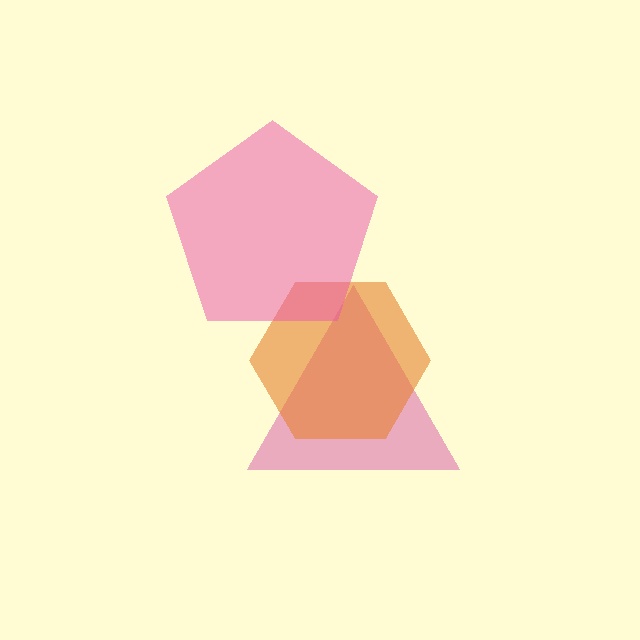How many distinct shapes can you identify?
There are 3 distinct shapes: a magenta triangle, an orange hexagon, a pink pentagon.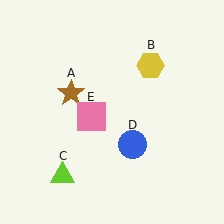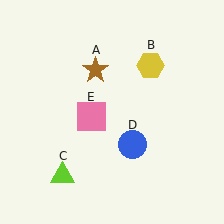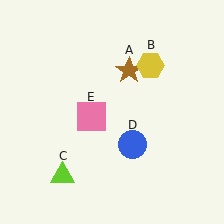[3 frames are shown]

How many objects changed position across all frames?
1 object changed position: brown star (object A).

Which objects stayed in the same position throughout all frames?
Yellow hexagon (object B) and lime triangle (object C) and blue circle (object D) and pink square (object E) remained stationary.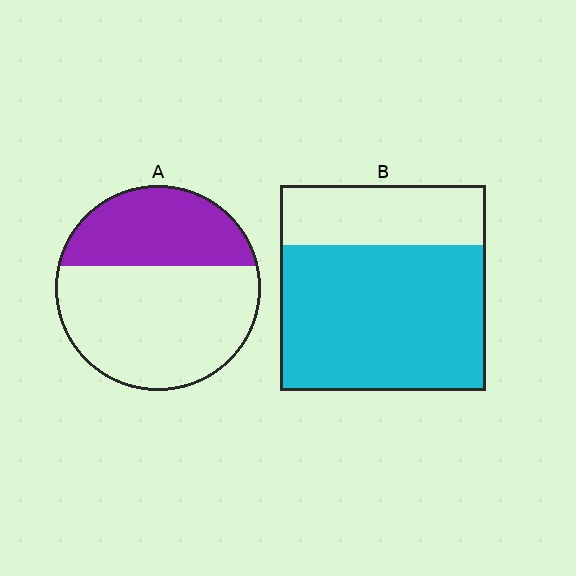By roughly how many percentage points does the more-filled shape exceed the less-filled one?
By roughly 35 percentage points (B over A).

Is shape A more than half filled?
No.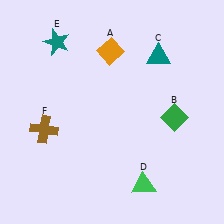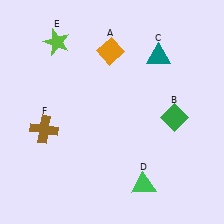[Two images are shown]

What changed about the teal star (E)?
In Image 1, E is teal. In Image 2, it changed to lime.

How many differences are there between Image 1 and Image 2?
There is 1 difference between the two images.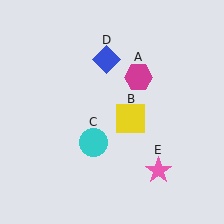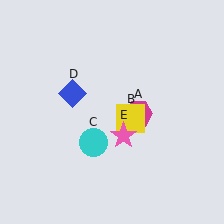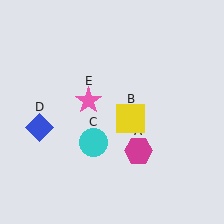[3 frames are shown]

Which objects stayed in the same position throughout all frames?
Yellow square (object B) and cyan circle (object C) remained stationary.